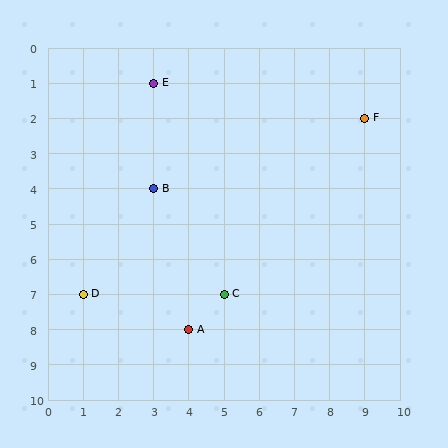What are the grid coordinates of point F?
Point F is at grid coordinates (9, 2).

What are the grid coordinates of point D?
Point D is at grid coordinates (1, 7).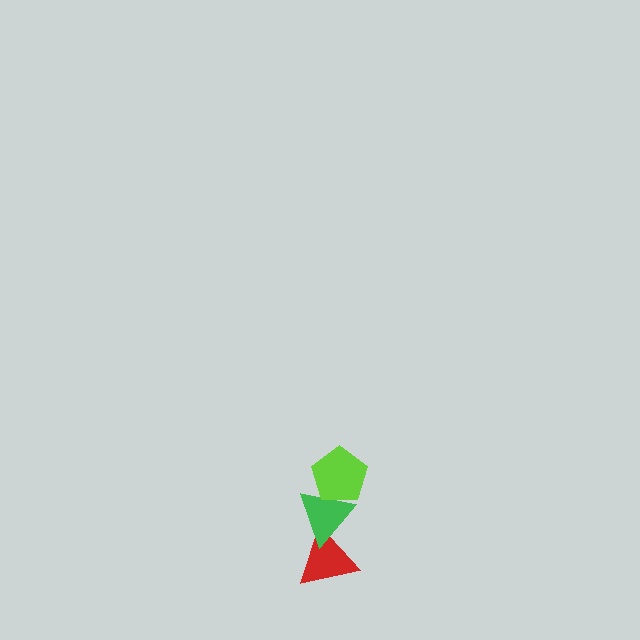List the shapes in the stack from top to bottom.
From top to bottom: the lime pentagon, the green triangle, the red triangle.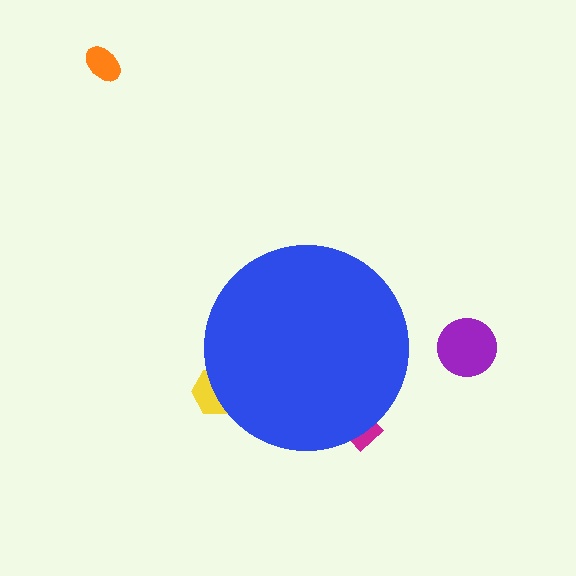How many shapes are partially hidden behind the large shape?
2 shapes are partially hidden.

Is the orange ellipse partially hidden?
No, the orange ellipse is fully visible.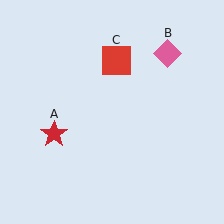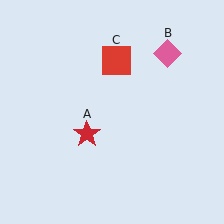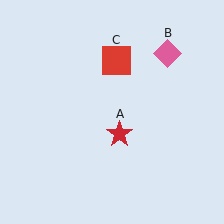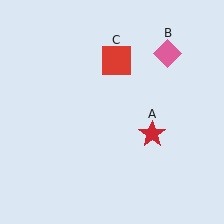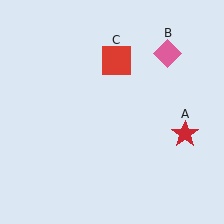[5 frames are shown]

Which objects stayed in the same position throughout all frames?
Pink diamond (object B) and red square (object C) remained stationary.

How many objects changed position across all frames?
1 object changed position: red star (object A).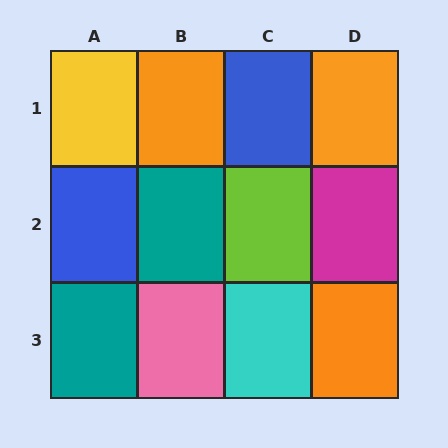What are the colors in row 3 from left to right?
Teal, pink, cyan, orange.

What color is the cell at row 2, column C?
Lime.